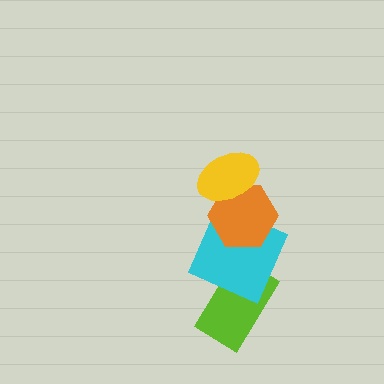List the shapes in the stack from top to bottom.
From top to bottom: the yellow ellipse, the orange hexagon, the cyan square, the lime rectangle.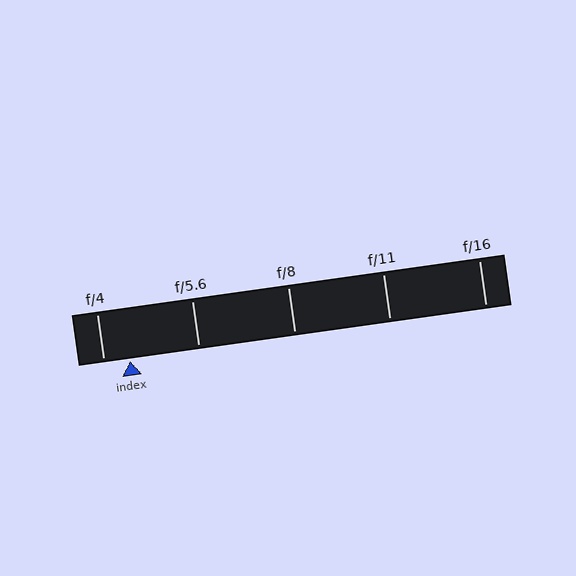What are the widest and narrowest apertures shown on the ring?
The widest aperture shown is f/4 and the narrowest is f/16.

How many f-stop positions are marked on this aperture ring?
There are 5 f-stop positions marked.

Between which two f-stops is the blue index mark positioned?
The index mark is between f/4 and f/5.6.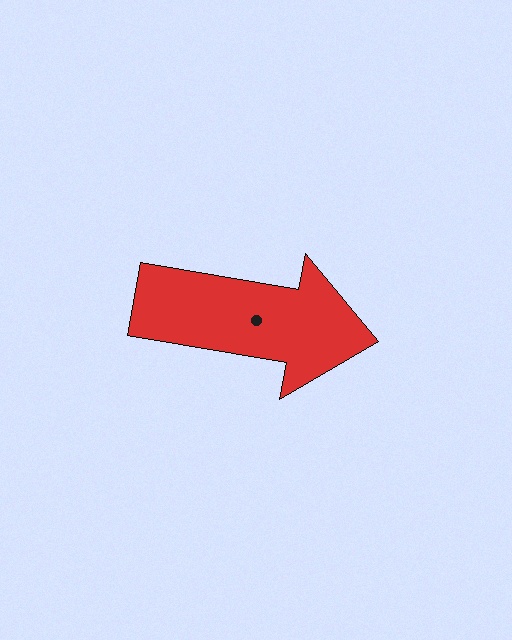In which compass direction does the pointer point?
East.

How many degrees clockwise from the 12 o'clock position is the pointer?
Approximately 100 degrees.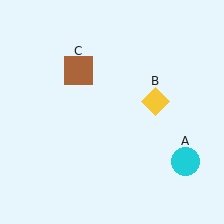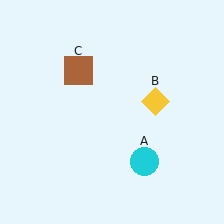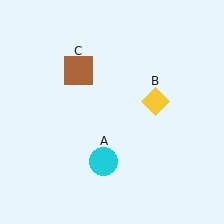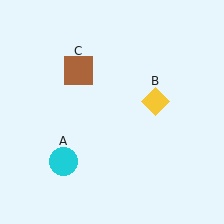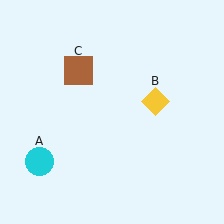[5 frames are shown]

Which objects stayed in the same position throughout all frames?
Yellow diamond (object B) and brown square (object C) remained stationary.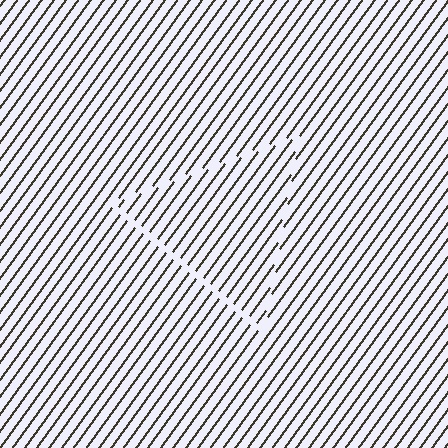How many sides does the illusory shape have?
3 sides — the line-ends trace a triangle.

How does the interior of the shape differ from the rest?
The interior of the shape contains the same grating, shifted by half a period — the contour is defined by the phase discontinuity where line-ends from the inner and outer gratings abut.